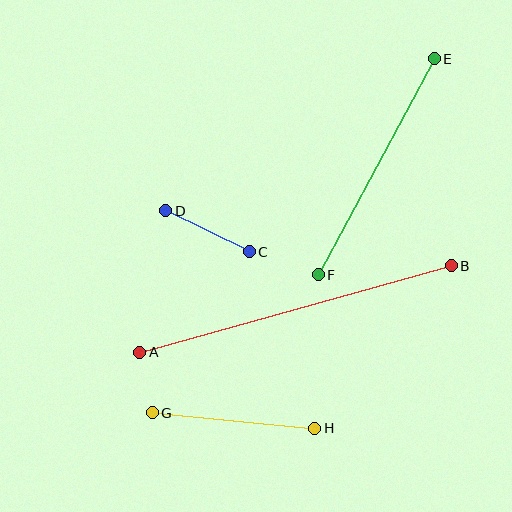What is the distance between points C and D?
The distance is approximately 93 pixels.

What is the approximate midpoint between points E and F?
The midpoint is at approximately (376, 167) pixels.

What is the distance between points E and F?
The distance is approximately 245 pixels.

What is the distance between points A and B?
The distance is approximately 323 pixels.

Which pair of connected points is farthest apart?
Points A and B are farthest apart.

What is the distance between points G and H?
The distance is approximately 163 pixels.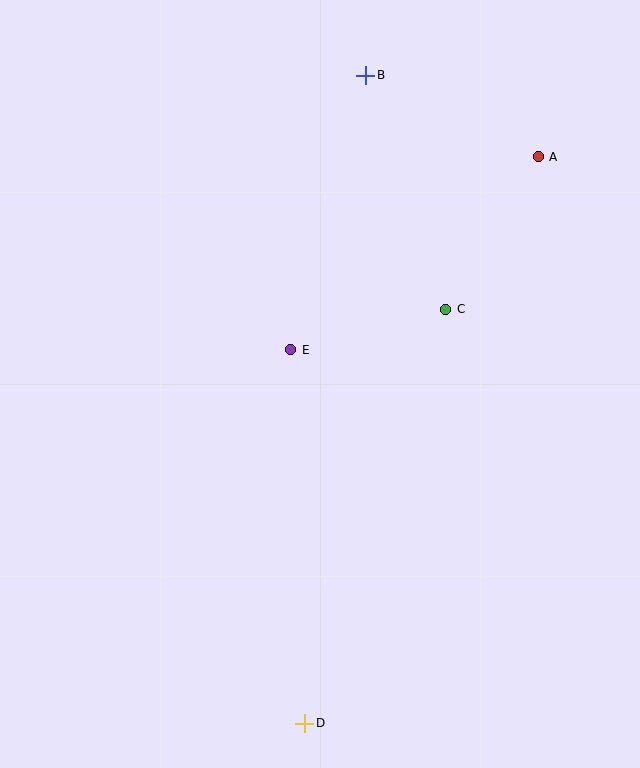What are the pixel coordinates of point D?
Point D is at (305, 723).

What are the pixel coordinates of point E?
Point E is at (291, 350).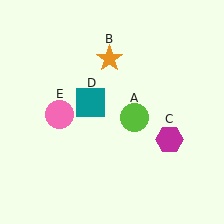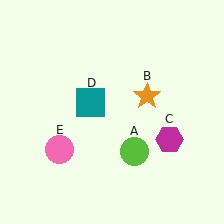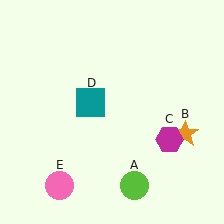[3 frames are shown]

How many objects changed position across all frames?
3 objects changed position: lime circle (object A), orange star (object B), pink circle (object E).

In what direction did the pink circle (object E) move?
The pink circle (object E) moved down.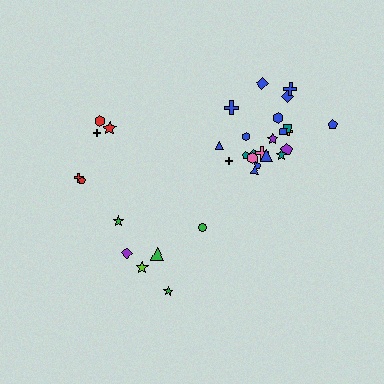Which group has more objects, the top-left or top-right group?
The top-right group.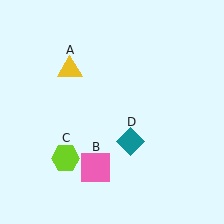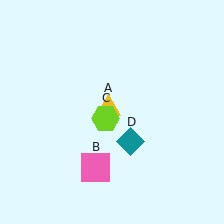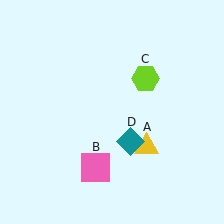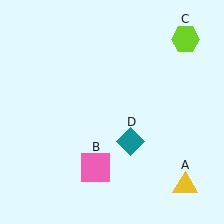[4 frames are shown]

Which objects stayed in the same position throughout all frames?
Pink square (object B) and teal diamond (object D) remained stationary.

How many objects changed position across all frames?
2 objects changed position: yellow triangle (object A), lime hexagon (object C).